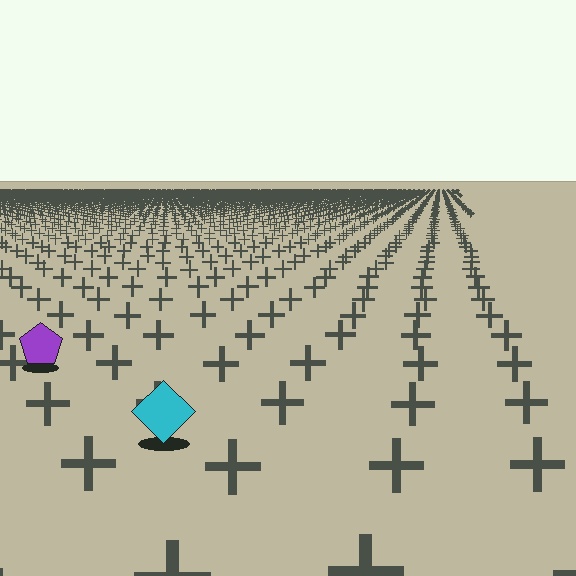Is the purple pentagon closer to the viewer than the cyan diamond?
No. The cyan diamond is closer — you can tell from the texture gradient: the ground texture is coarser near it.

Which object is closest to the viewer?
The cyan diamond is closest. The texture marks near it are larger and more spread out.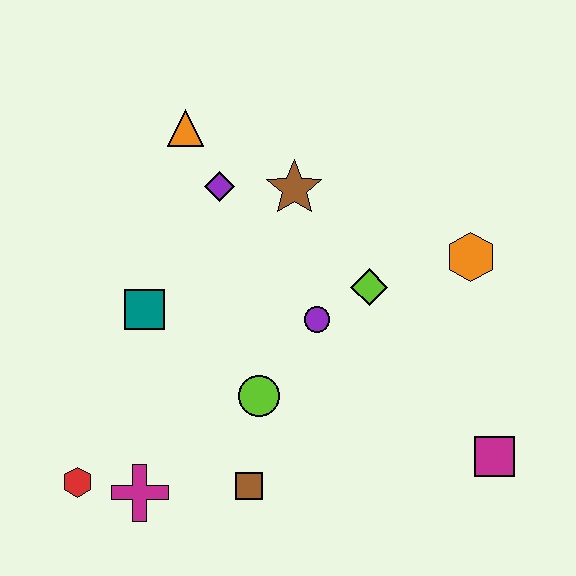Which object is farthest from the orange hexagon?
The red hexagon is farthest from the orange hexagon.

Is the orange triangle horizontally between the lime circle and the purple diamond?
No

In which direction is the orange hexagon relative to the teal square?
The orange hexagon is to the right of the teal square.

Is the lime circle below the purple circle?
Yes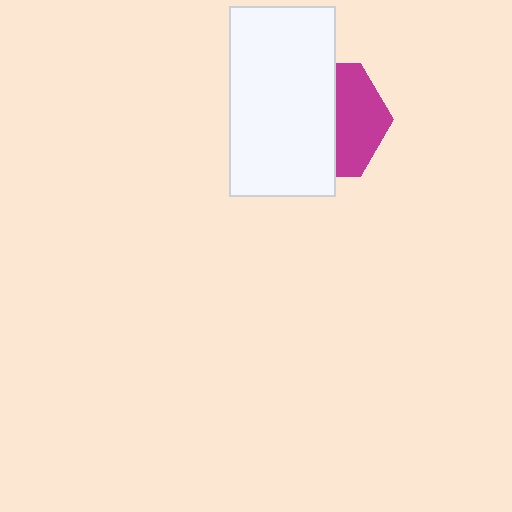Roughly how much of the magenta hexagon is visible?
A small part of it is visible (roughly 42%).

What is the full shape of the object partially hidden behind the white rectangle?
The partially hidden object is a magenta hexagon.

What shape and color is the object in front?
The object in front is a white rectangle.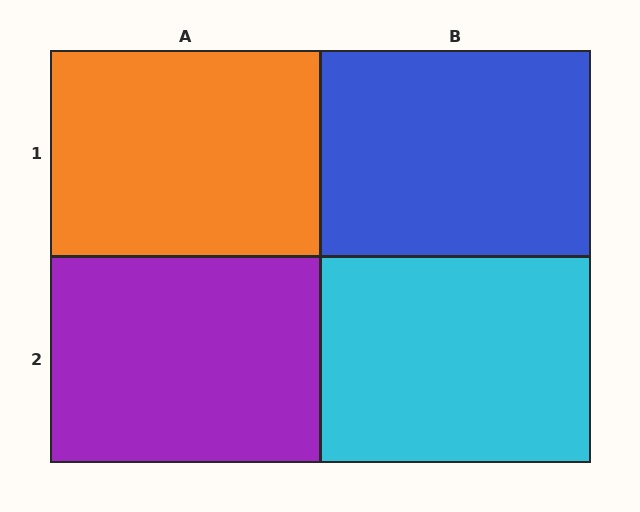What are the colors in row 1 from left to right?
Orange, blue.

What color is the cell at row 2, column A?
Purple.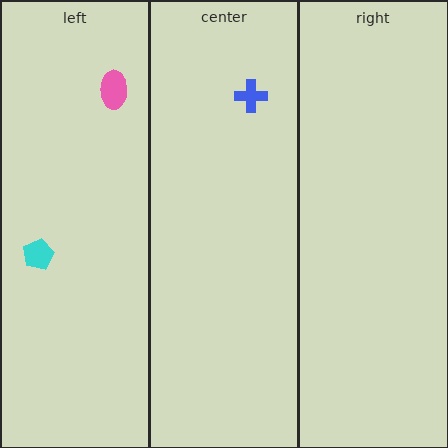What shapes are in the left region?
The cyan pentagon, the pink ellipse.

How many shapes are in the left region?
2.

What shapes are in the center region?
The blue cross.